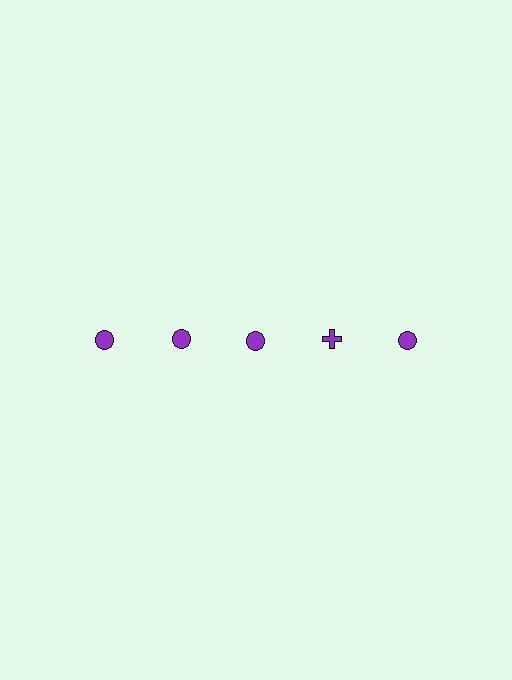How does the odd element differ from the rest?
It has a different shape: cross instead of circle.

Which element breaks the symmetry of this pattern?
The purple cross in the top row, second from right column breaks the symmetry. All other shapes are purple circles.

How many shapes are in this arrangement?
There are 5 shapes arranged in a grid pattern.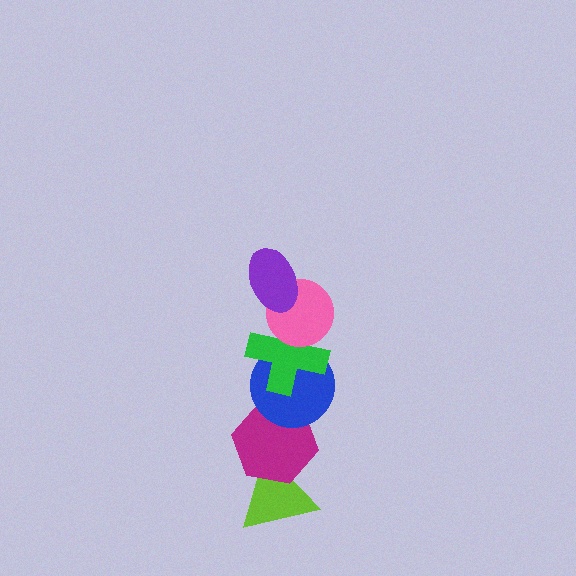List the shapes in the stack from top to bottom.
From top to bottom: the purple ellipse, the pink circle, the green cross, the blue circle, the magenta hexagon, the lime triangle.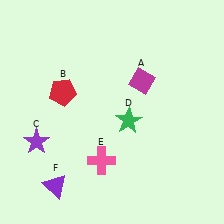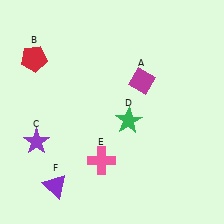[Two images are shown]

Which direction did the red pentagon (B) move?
The red pentagon (B) moved up.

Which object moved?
The red pentagon (B) moved up.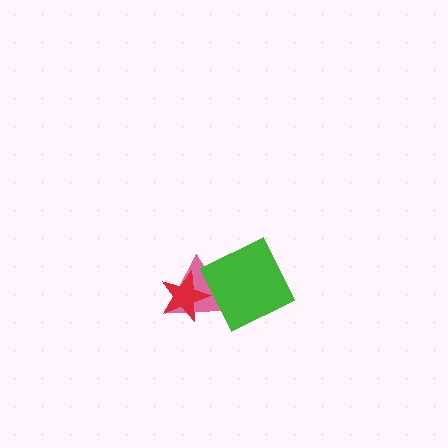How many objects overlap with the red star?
2 objects overlap with the red star.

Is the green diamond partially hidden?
No, no other shape covers it.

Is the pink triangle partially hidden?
Yes, it is partially covered by another shape.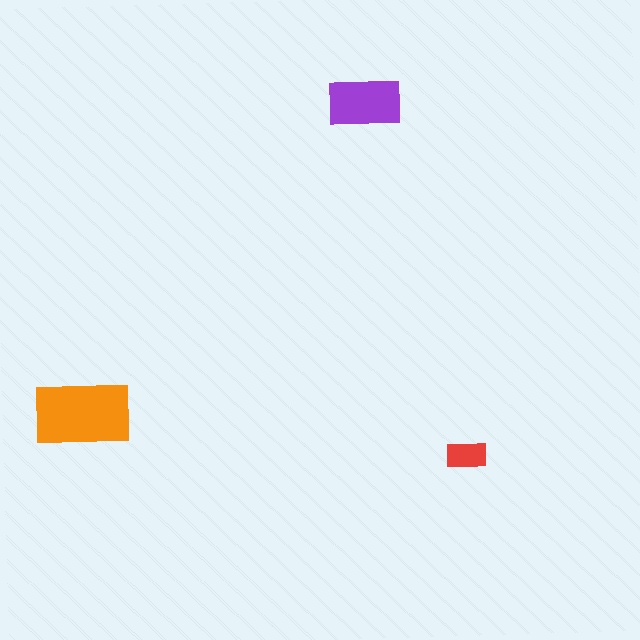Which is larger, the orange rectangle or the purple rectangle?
The orange one.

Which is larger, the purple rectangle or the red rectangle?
The purple one.